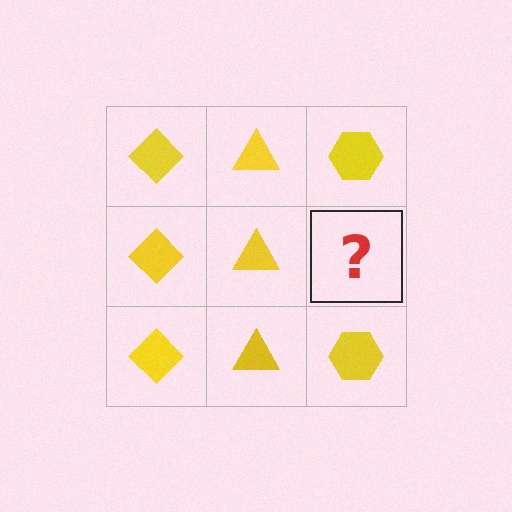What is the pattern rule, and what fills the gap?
The rule is that each column has a consistent shape. The gap should be filled with a yellow hexagon.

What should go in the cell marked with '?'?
The missing cell should contain a yellow hexagon.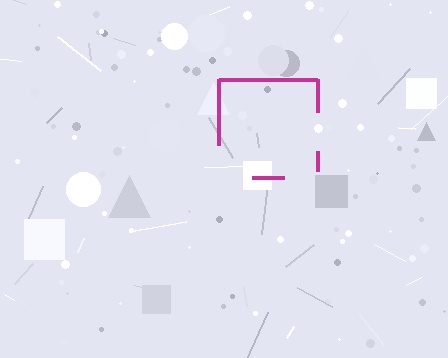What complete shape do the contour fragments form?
The contour fragments form a square.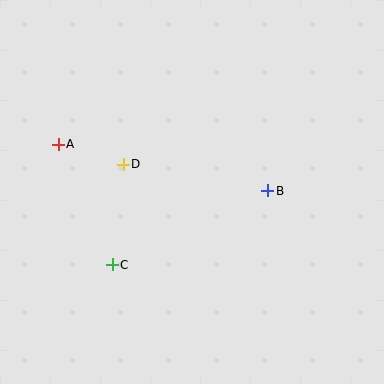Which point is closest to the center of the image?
Point D at (123, 164) is closest to the center.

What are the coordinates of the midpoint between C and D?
The midpoint between C and D is at (118, 215).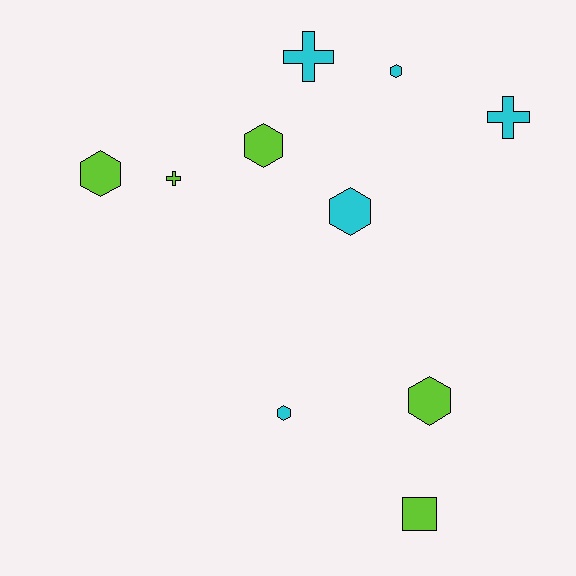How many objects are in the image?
There are 10 objects.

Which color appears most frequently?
Cyan, with 5 objects.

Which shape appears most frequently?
Hexagon, with 6 objects.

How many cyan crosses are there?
There are 2 cyan crosses.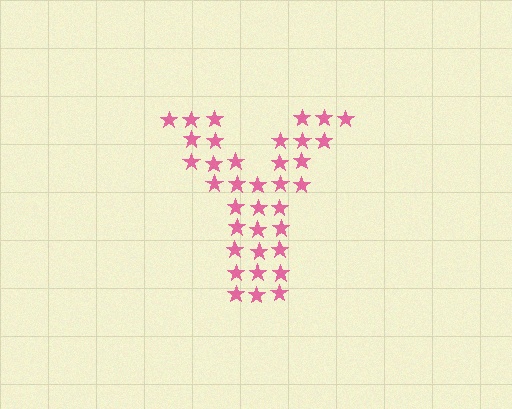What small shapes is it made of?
It is made of small stars.